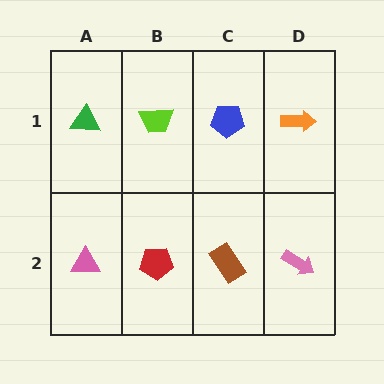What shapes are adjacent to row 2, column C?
A blue pentagon (row 1, column C), a red pentagon (row 2, column B), a pink arrow (row 2, column D).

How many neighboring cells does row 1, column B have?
3.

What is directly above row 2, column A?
A green triangle.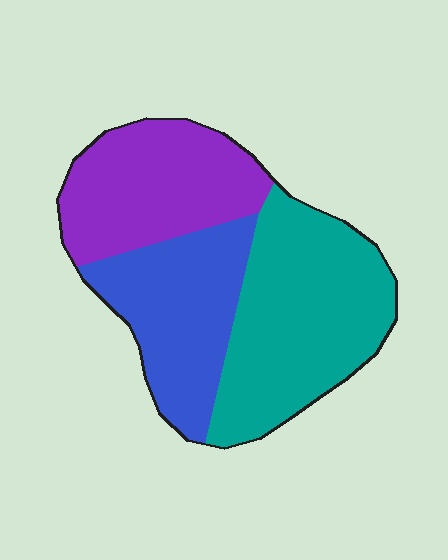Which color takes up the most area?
Teal, at roughly 40%.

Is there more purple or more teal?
Teal.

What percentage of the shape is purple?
Purple covers 30% of the shape.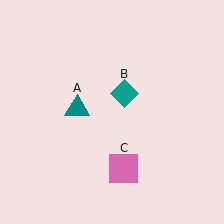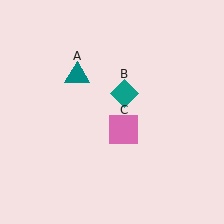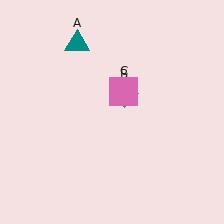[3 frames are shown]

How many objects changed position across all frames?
2 objects changed position: teal triangle (object A), pink square (object C).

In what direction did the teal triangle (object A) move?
The teal triangle (object A) moved up.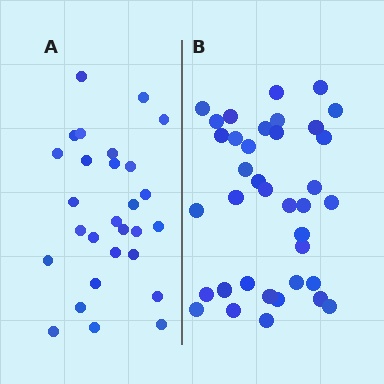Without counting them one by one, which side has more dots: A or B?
Region B (the right region) has more dots.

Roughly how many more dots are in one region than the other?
Region B has roughly 8 or so more dots than region A.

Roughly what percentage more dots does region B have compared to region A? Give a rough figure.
About 30% more.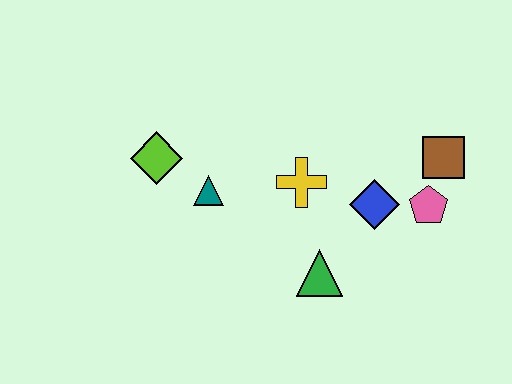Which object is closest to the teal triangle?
The lime diamond is closest to the teal triangle.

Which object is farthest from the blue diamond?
The lime diamond is farthest from the blue diamond.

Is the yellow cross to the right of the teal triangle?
Yes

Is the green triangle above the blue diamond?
No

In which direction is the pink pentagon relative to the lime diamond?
The pink pentagon is to the right of the lime diamond.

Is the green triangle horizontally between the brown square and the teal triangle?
Yes